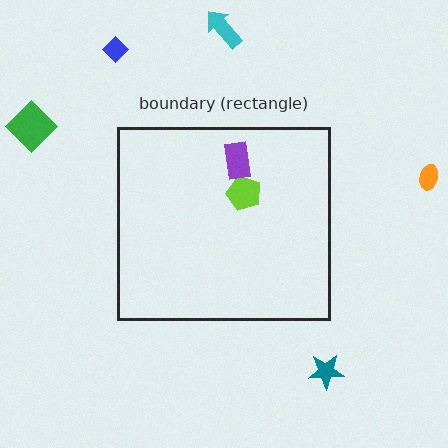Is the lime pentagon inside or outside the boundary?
Inside.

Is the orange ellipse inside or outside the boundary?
Outside.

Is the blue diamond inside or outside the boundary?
Outside.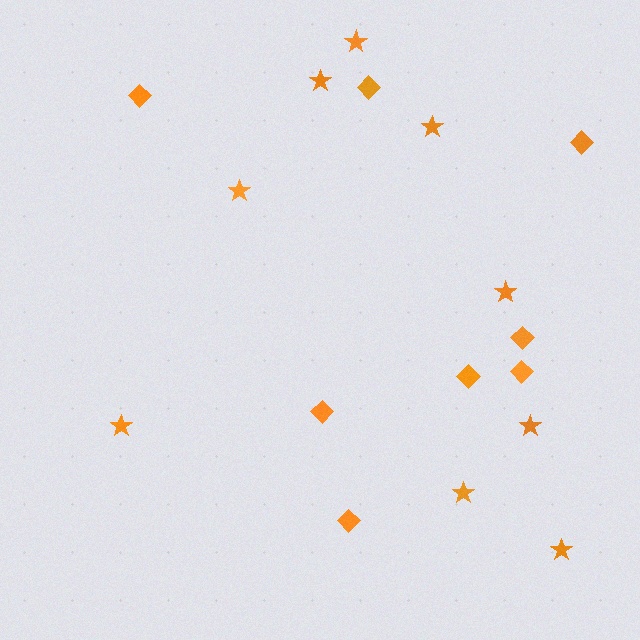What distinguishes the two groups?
There are 2 groups: one group of diamonds (8) and one group of stars (9).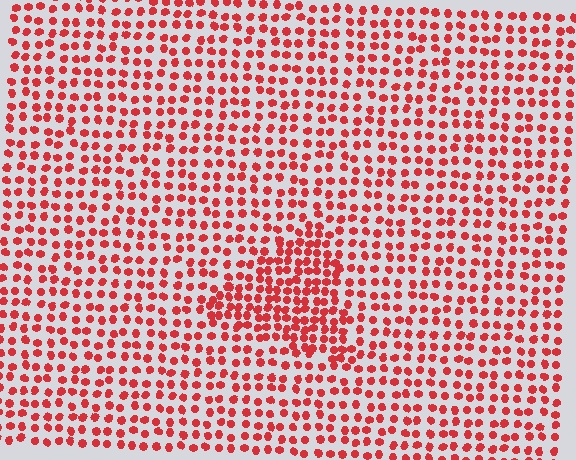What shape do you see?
I see a triangle.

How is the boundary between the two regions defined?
The boundary is defined by a change in element density (approximately 1.7x ratio). All elements are the same color, size, and shape.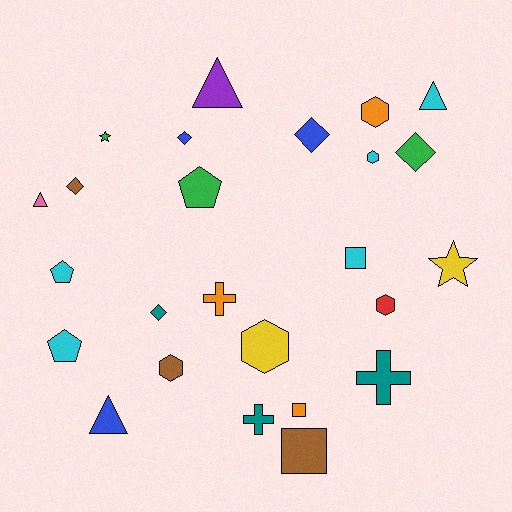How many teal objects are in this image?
There are 3 teal objects.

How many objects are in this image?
There are 25 objects.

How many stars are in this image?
There are 2 stars.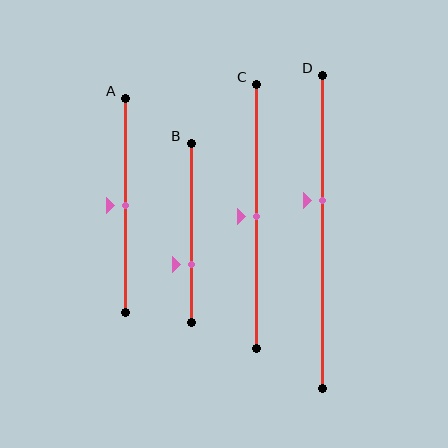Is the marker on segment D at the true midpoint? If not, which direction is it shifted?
No, the marker on segment D is shifted upward by about 10% of the segment length.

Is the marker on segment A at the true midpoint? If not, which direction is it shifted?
Yes, the marker on segment A is at the true midpoint.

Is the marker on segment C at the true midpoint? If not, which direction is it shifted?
Yes, the marker on segment C is at the true midpoint.